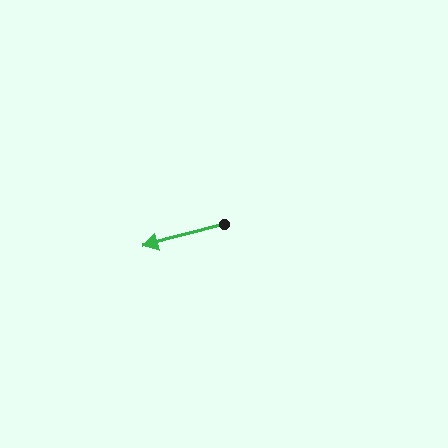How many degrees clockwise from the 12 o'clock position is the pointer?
Approximately 255 degrees.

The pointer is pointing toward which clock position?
Roughly 8 o'clock.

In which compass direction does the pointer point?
West.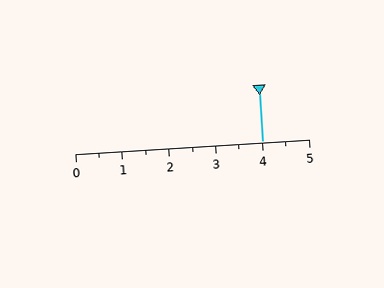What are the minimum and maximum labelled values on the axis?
The axis runs from 0 to 5.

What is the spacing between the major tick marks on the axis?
The major ticks are spaced 1 apart.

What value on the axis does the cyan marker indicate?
The marker indicates approximately 4.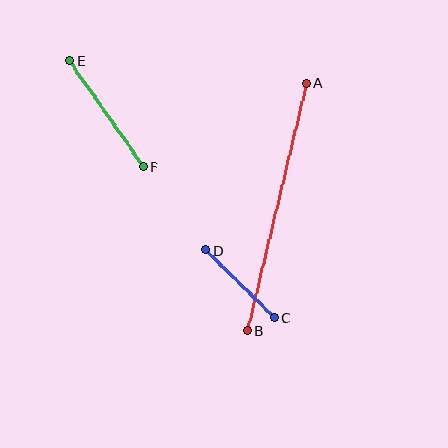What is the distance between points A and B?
The distance is approximately 254 pixels.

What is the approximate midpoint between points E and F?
The midpoint is at approximately (106, 114) pixels.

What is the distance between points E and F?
The distance is approximately 129 pixels.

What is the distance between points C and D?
The distance is approximately 96 pixels.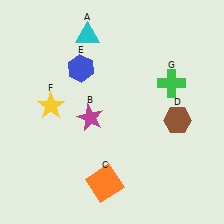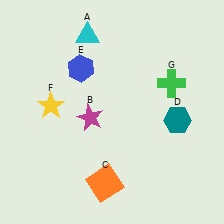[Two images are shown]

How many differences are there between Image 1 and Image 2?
There is 1 difference between the two images.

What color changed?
The hexagon (D) changed from brown in Image 1 to teal in Image 2.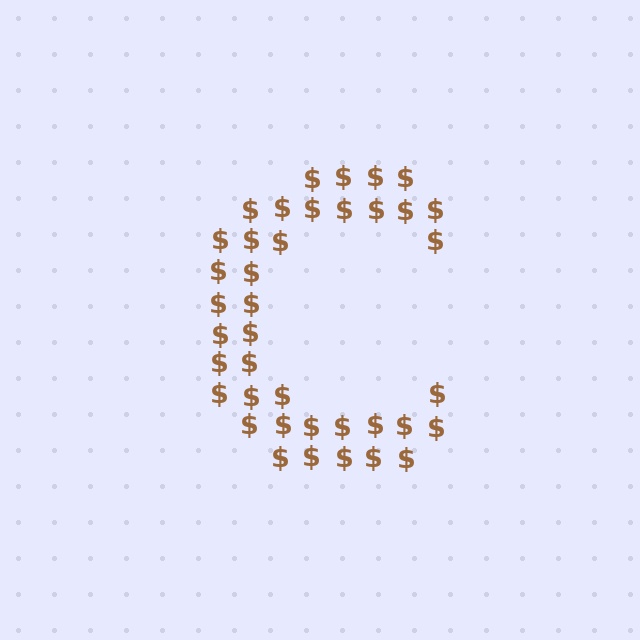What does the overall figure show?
The overall figure shows the letter C.